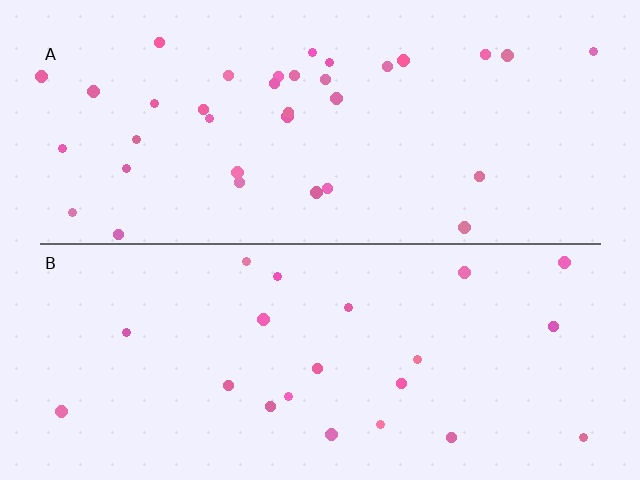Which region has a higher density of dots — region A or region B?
A (the top).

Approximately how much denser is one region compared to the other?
Approximately 1.6× — region A over region B.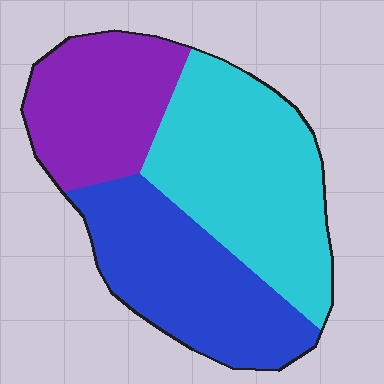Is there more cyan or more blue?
Cyan.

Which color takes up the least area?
Purple, at roughly 25%.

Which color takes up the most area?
Cyan, at roughly 40%.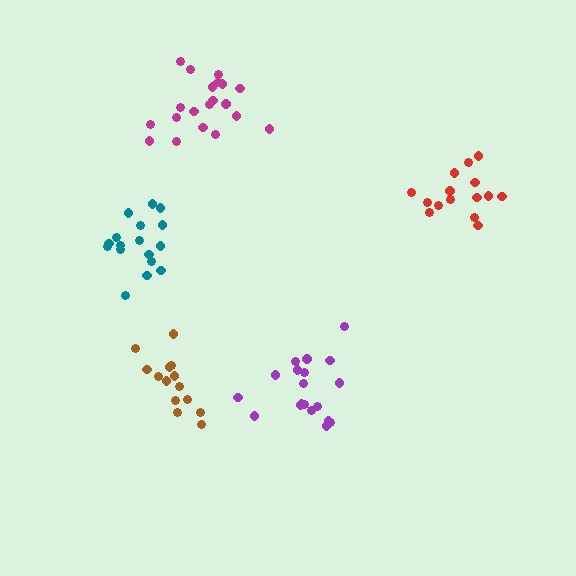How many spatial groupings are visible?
There are 5 spatial groupings.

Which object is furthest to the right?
The red cluster is rightmost.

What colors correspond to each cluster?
The clusters are colored: red, teal, magenta, brown, purple.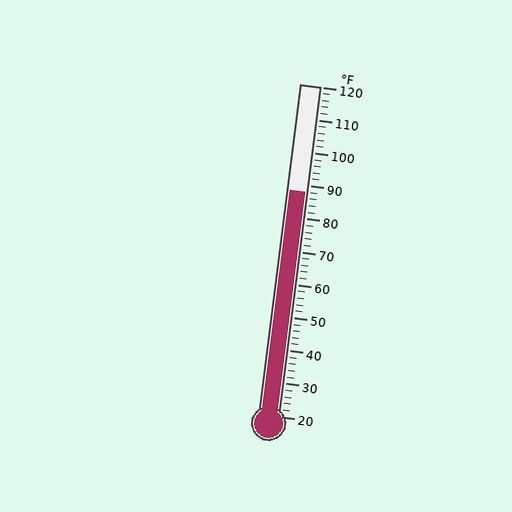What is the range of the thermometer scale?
The thermometer scale ranges from 20°F to 120°F.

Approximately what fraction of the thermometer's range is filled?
The thermometer is filled to approximately 70% of its range.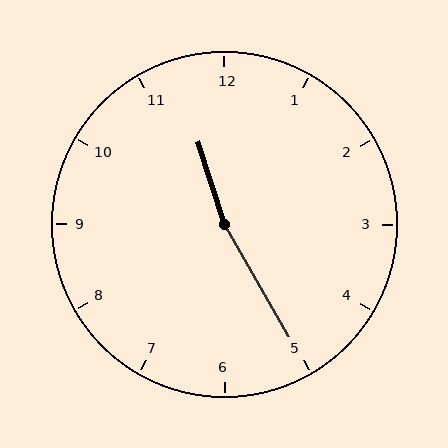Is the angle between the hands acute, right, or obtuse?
It is obtuse.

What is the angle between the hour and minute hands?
Approximately 168 degrees.